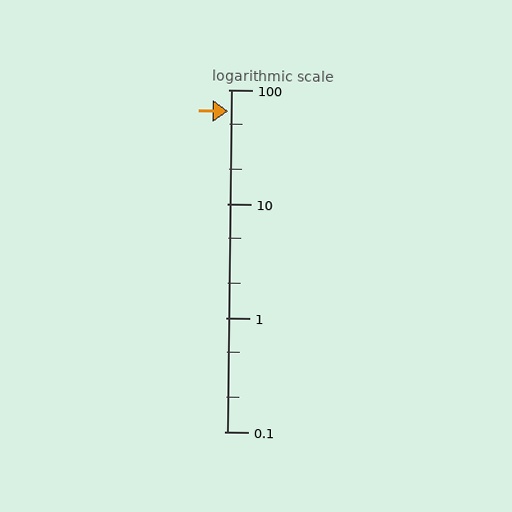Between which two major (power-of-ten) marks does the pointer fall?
The pointer is between 10 and 100.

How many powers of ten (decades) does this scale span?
The scale spans 3 decades, from 0.1 to 100.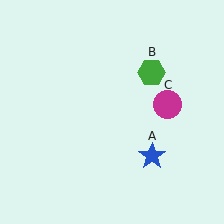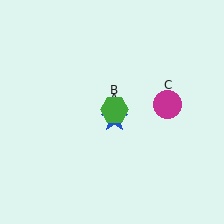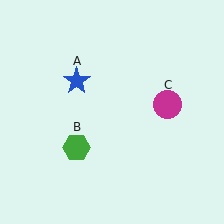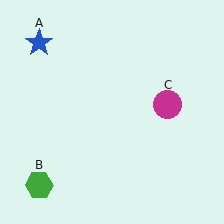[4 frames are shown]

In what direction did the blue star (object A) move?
The blue star (object A) moved up and to the left.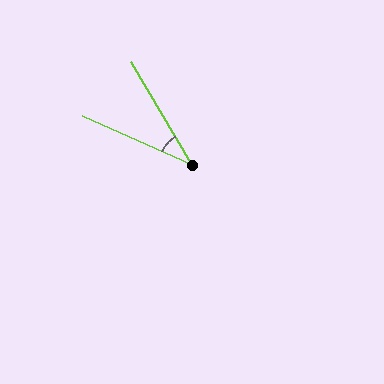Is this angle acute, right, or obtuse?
It is acute.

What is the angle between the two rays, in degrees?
Approximately 35 degrees.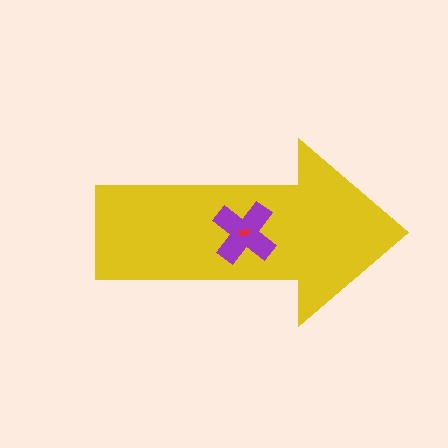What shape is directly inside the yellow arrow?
The purple cross.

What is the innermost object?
The red semicircle.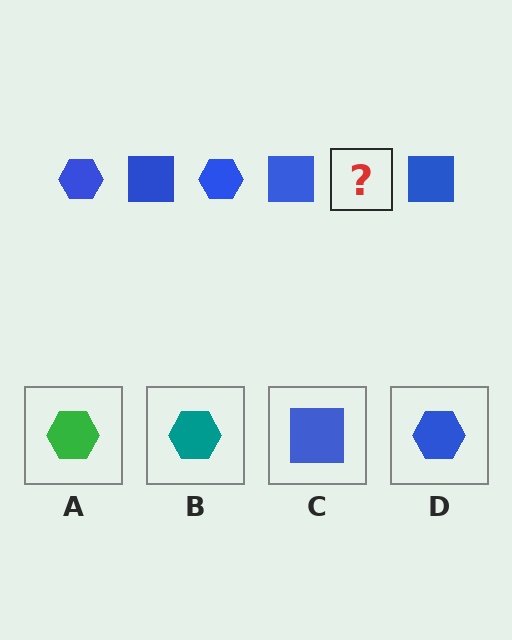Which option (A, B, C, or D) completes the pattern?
D.